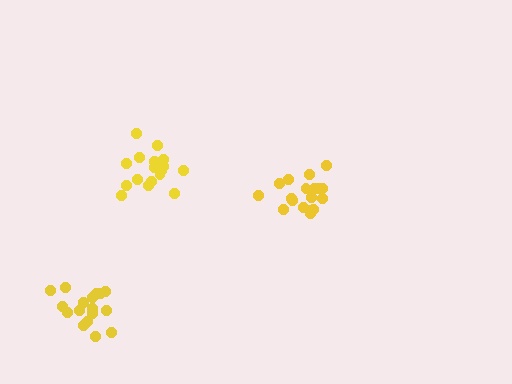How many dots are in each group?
Group 1: 17 dots, Group 2: 17 dots, Group 3: 18 dots (52 total).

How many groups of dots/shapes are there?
There are 3 groups.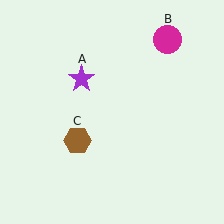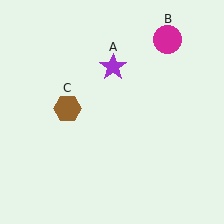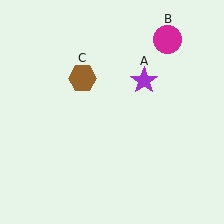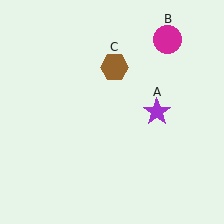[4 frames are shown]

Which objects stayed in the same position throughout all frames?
Magenta circle (object B) remained stationary.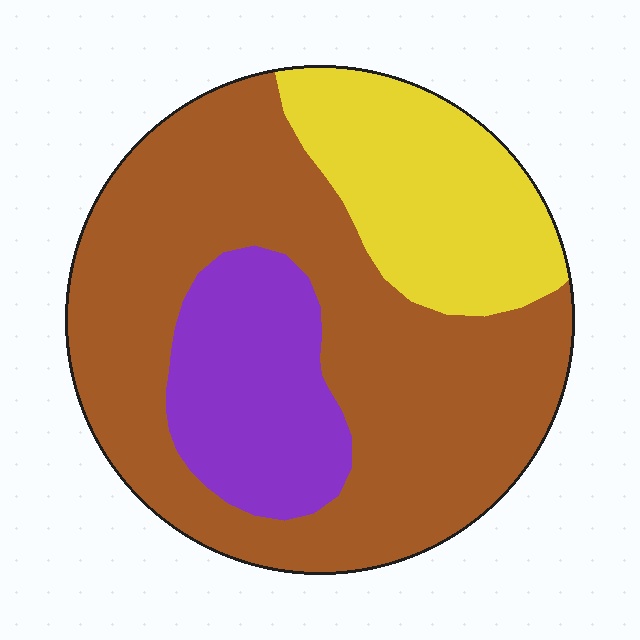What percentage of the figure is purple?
Purple covers 19% of the figure.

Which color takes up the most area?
Brown, at roughly 60%.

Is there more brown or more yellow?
Brown.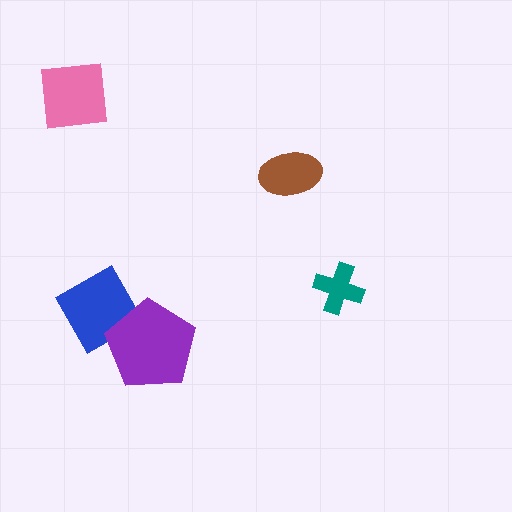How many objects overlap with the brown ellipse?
0 objects overlap with the brown ellipse.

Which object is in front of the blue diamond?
The purple pentagon is in front of the blue diamond.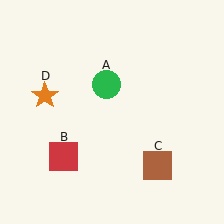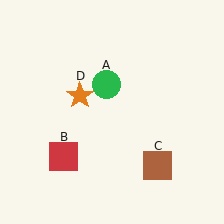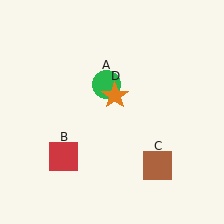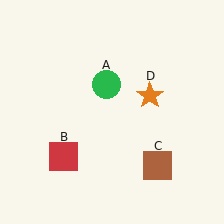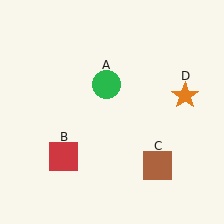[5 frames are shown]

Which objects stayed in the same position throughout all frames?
Green circle (object A) and red square (object B) and brown square (object C) remained stationary.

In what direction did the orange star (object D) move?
The orange star (object D) moved right.